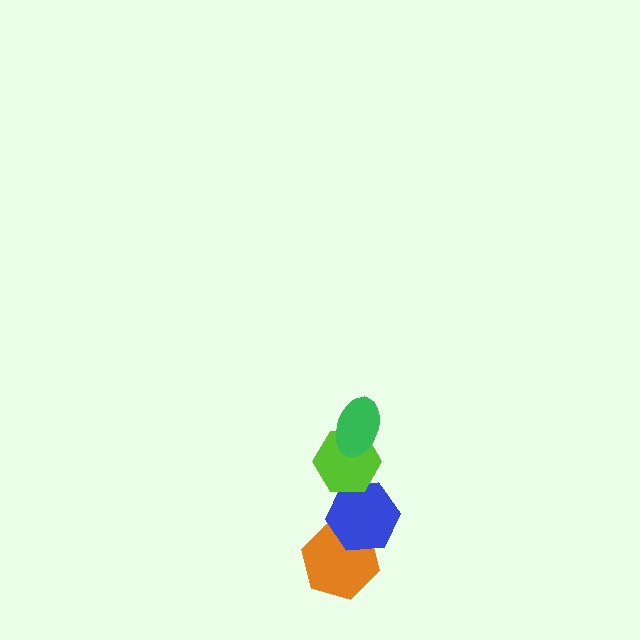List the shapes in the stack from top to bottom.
From top to bottom: the green ellipse, the lime hexagon, the blue hexagon, the orange hexagon.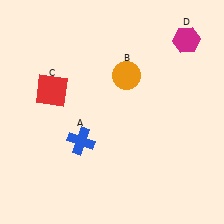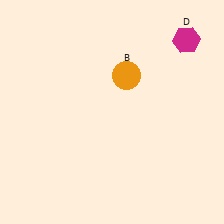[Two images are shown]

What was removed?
The red square (C), the blue cross (A) were removed in Image 2.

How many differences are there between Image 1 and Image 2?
There are 2 differences between the two images.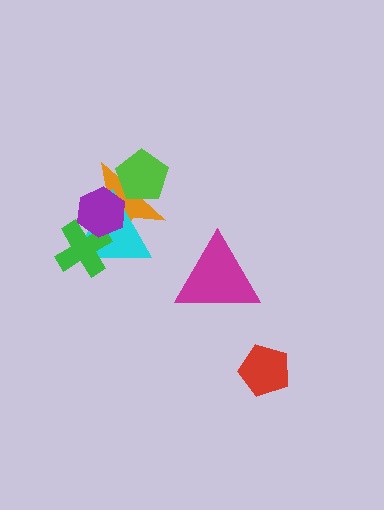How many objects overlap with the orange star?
4 objects overlap with the orange star.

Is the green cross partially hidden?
Yes, it is partially covered by another shape.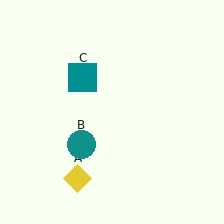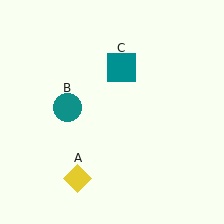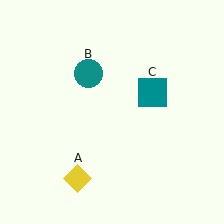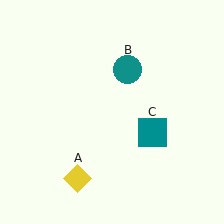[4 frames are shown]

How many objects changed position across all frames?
2 objects changed position: teal circle (object B), teal square (object C).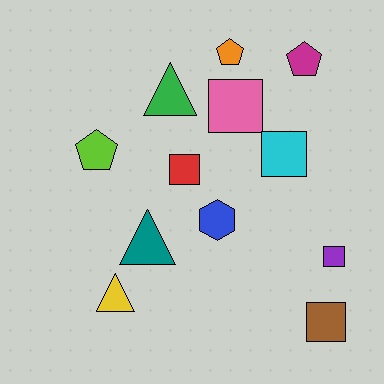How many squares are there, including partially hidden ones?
There are 5 squares.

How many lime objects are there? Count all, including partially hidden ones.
There is 1 lime object.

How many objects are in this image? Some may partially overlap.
There are 12 objects.